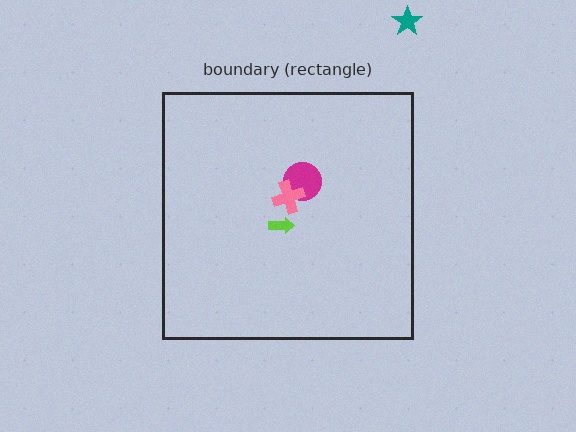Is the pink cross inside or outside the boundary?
Inside.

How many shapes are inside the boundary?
3 inside, 1 outside.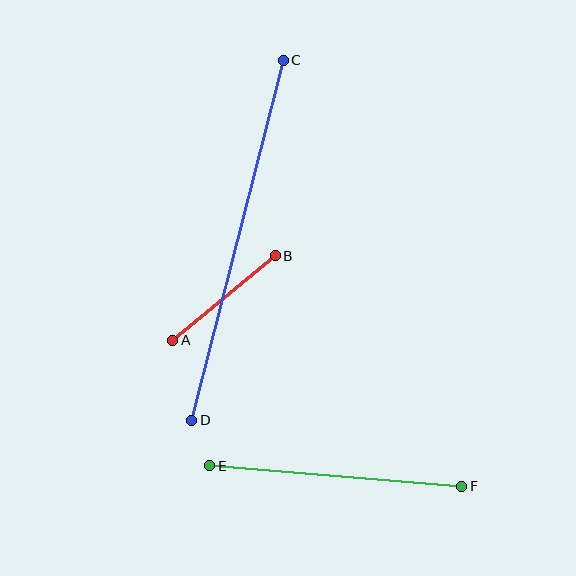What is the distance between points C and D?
The distance is approximately 371 pixels.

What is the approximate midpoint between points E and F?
The midpoint is at approximately (336, 476) pixels.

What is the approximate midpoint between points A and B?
The midpoint is at approximately (224, 298) pixels.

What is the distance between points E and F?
The distance is approximately 253 pixels.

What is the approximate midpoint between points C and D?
The midpoint is at approximately (237, 240) pixels.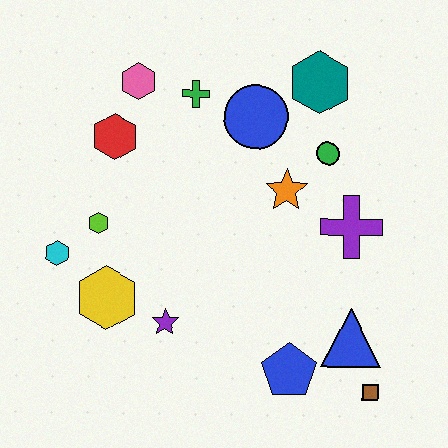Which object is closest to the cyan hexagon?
The lime hexagon is closest to the cyan hexagon.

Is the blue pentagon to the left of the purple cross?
Yes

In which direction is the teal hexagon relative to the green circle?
The teal hexagon is above the green circle.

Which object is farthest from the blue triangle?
The pink hexagon is farthest from the blue triangle.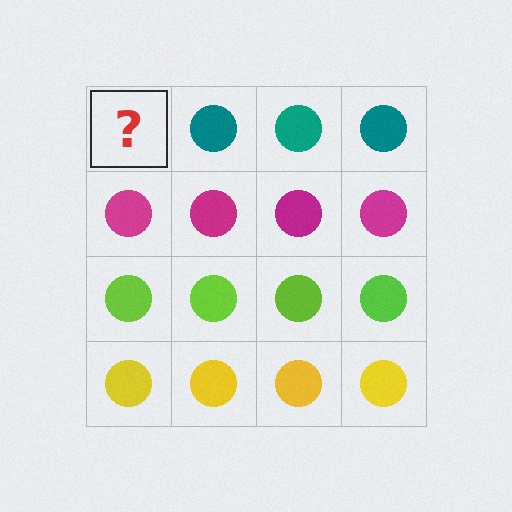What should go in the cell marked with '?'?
The missing cell should contain a teal circle.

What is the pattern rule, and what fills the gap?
The rule is that each row has a consistent color. The gap should be filled with a teal circle.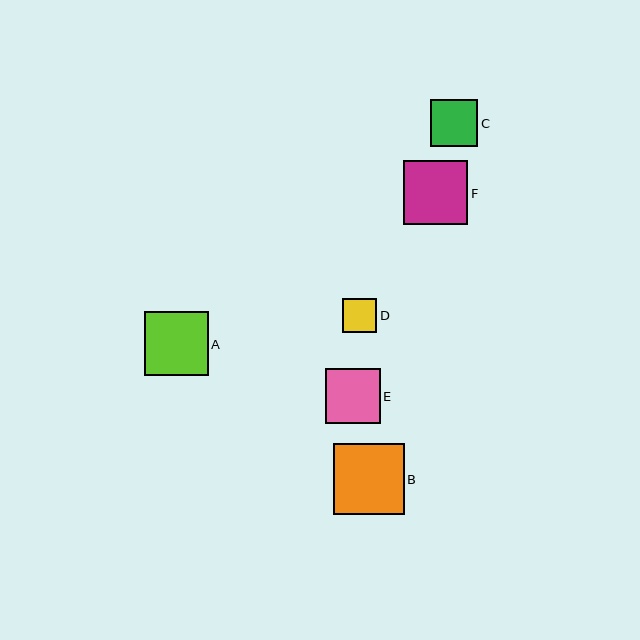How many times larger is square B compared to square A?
Square B is approximately 1.1 times the size of square A.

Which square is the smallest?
Square D is the smallest with a size of approximately 34 pixels.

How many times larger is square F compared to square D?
Square F is approximately 1.9 times the size of square D.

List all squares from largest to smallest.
From largest to smallest: B, A, F, E, C, D.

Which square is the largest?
Square B is the largest with a size of approximately 71 pixels.